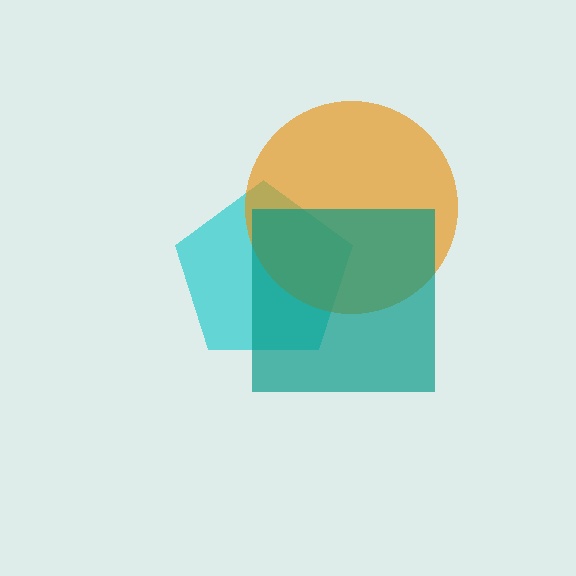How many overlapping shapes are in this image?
There are 3 overlapping shapes in the image.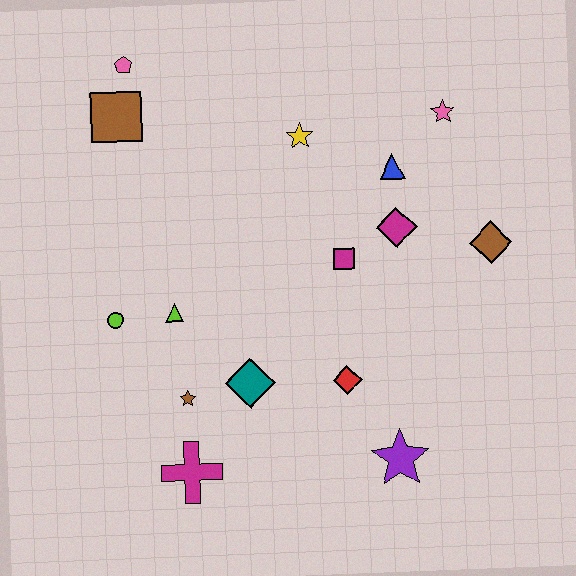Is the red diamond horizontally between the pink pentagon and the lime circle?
No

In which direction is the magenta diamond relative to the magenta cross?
The magenta diamond is above the magenta cross.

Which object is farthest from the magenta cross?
The pink star is farthest from the magenta cross.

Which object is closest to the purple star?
The red diamond is closest to the purple star.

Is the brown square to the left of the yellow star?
Yes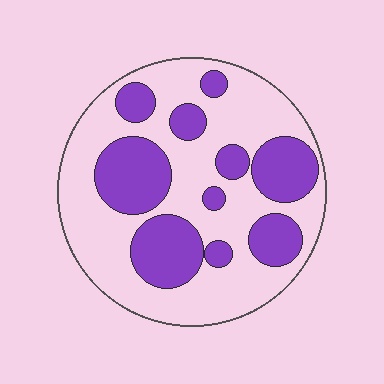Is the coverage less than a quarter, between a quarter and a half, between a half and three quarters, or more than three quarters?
Between a quarter and a half.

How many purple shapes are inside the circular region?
10.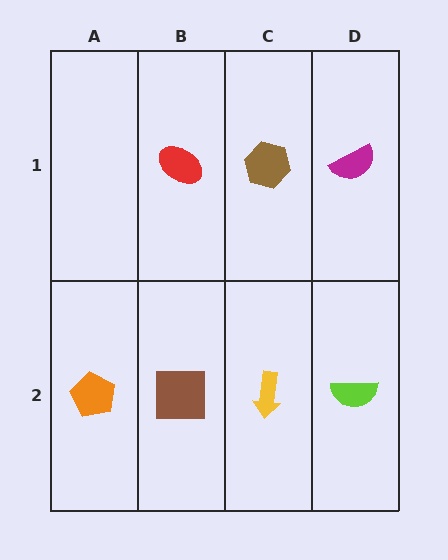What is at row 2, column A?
An orange pentagon.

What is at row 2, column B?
A brown square.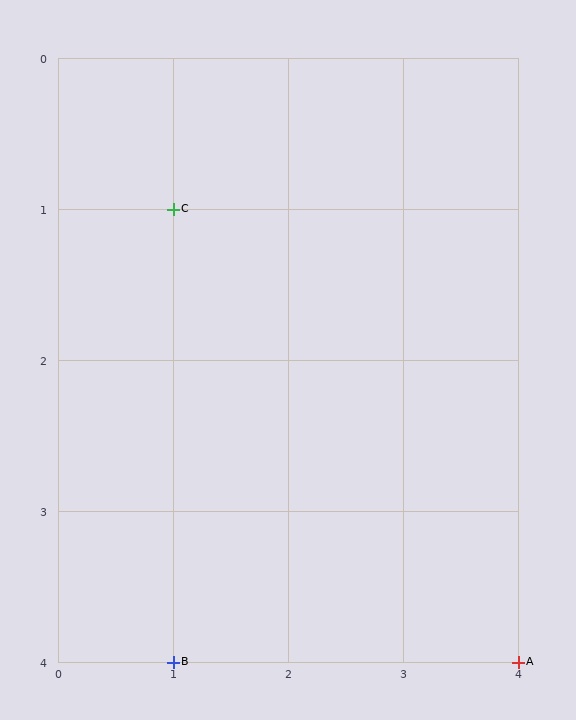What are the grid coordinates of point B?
Point B is at grid coordinates (1, 4).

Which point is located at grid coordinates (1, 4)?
Point B is at (1, 4).